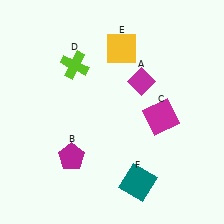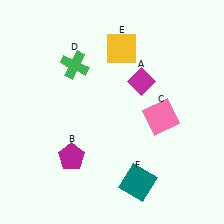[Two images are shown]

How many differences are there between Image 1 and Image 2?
There are 2 differences between the two images.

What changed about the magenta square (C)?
In Image 1, C is magenta. In Image 2, it changed to pink.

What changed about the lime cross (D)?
In Image 1, D is lime. In Image 2, it changed to green.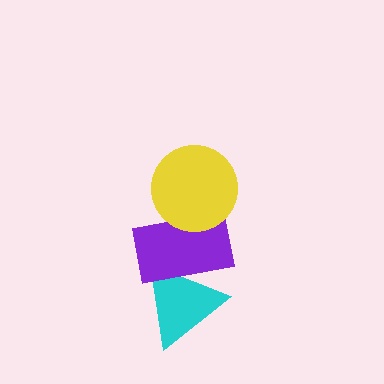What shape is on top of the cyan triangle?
The purple rectangle is on top of the cyan triangle.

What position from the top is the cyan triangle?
The cyan triangle is 3rd from the top.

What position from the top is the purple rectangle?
The purple rectangle is 2nd from the top.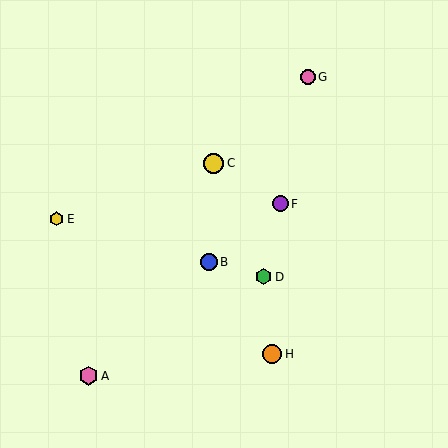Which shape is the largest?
The yellow circle (labeled C) is the largest.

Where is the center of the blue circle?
The center of the blue circle is at (209, 262).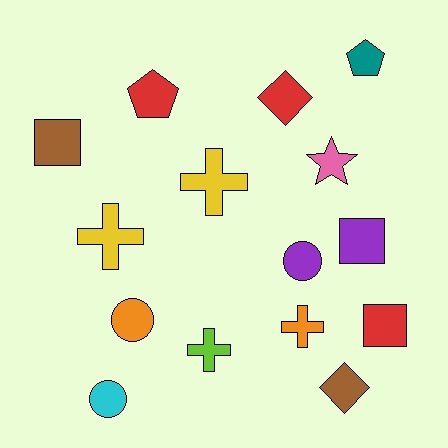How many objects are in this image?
There are 15 objects.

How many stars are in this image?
There is 1 star.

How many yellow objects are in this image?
There are 2 yellow objects.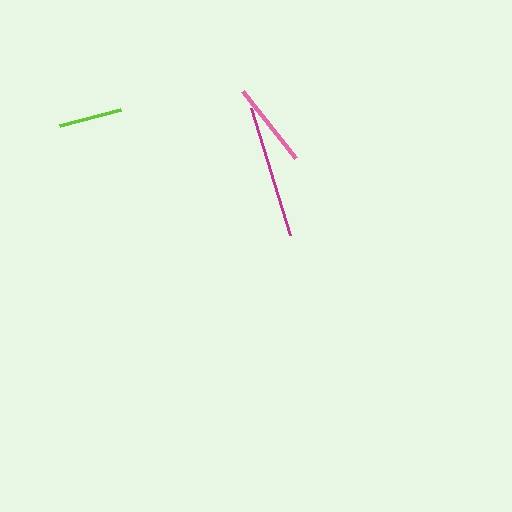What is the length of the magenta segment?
The magenta segment is approximately 133 pixels long.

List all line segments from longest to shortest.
From longest to shortest: magenta, pink, lime.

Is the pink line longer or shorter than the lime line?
The pink line is longer than the lime line.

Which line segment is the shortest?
The lime line is the shortest at approximately 63 pixels.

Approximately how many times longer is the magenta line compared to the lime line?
The magenta line is approximately 2.1 times the length of the lime line.